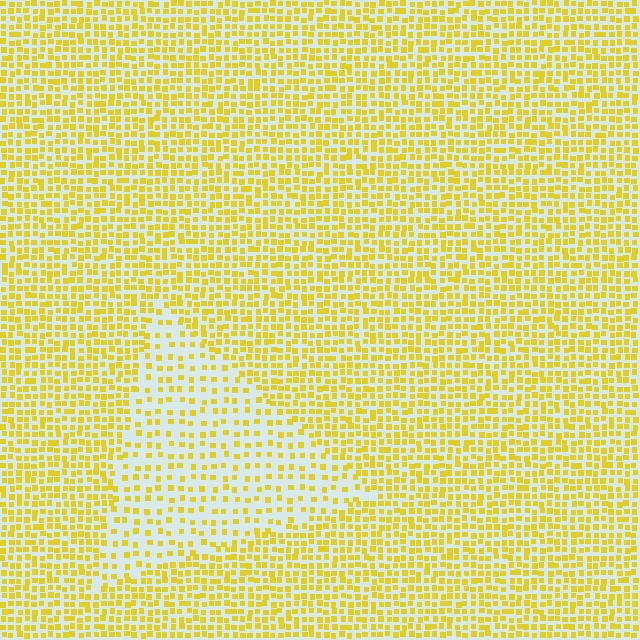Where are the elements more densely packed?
The elements are more densely packed outside the triangle boundary.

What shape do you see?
I see a triangle.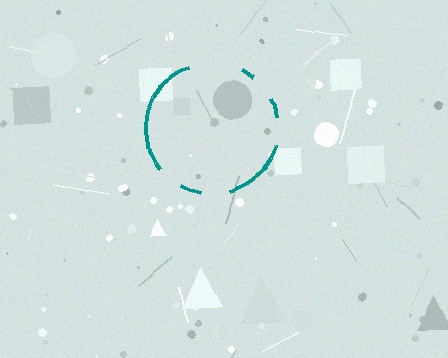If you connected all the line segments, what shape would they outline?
They would outline a circle.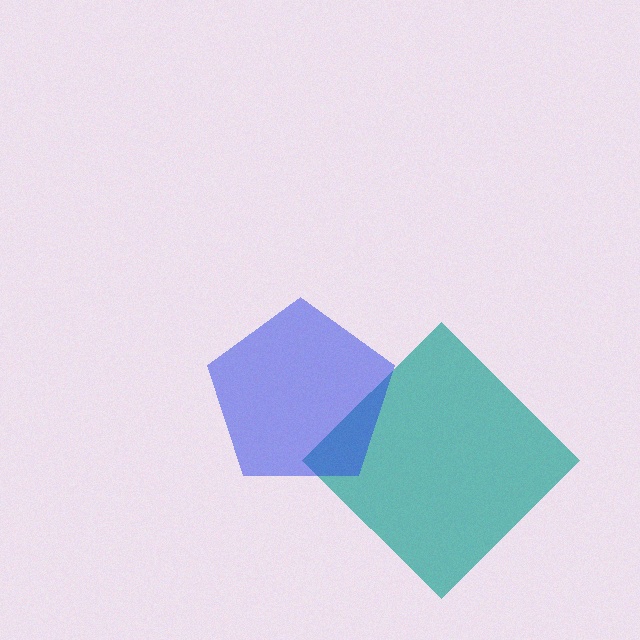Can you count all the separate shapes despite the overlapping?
Yes, there are 2 separate shapes.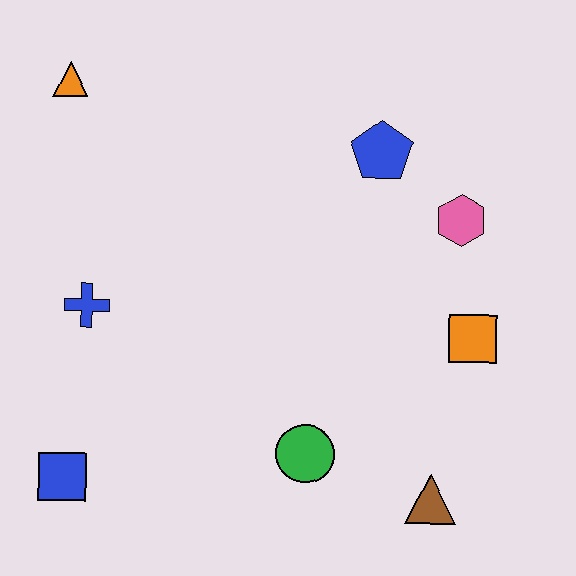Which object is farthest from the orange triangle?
The brown triangle is farthest from the orange triangle.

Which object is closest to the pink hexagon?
The blue pentagon is closest to the pink hexagon.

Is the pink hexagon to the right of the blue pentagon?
Yes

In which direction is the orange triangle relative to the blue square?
The orange triangle is above the blue square.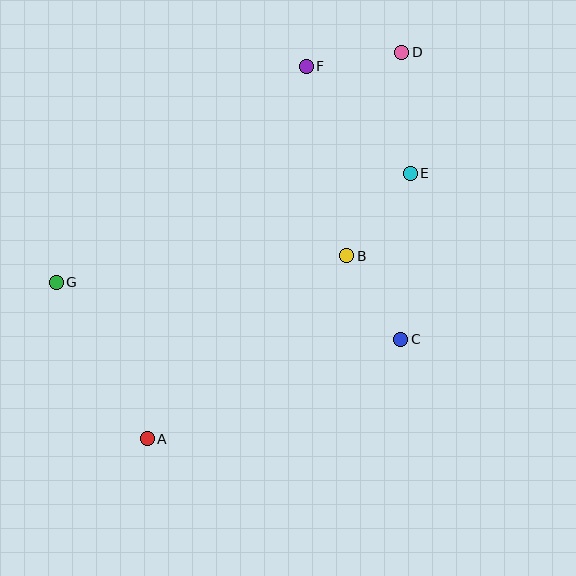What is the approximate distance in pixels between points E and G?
The distance between E and G is approximately 370 pixels.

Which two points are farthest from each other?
Points A and D are farthest from each other.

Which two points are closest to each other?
Points D and F are closest to each other.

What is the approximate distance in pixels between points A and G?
The distance between A and G is approximately 181 pixels.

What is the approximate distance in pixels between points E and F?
The distance between E and F is approximately 149 pixels.